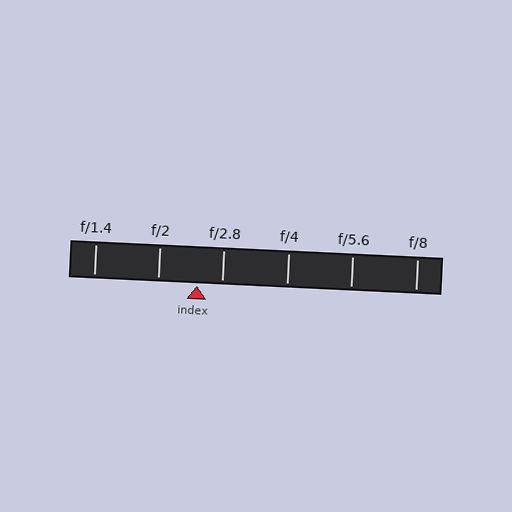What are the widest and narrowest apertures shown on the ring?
The widest aperture shown is f/1.4 and the narrowest is f/8.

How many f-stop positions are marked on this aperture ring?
There are 6 f-stop positions marked.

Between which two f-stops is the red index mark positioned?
The index mark is between f/2 and f/2.8.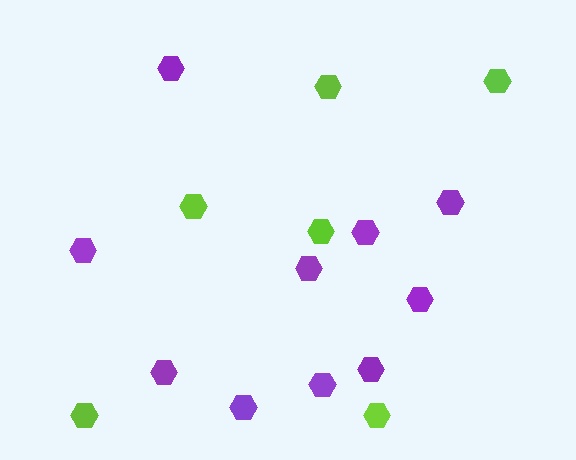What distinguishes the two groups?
There are 2 groups: one group of lime hexagons (6) and one group of purple hexagons (10).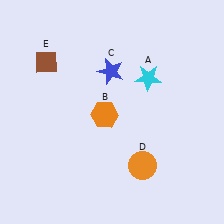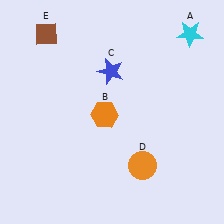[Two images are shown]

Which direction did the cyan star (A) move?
The cyan star (A) moved up.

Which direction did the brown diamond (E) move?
The brown diamond (E) moved up.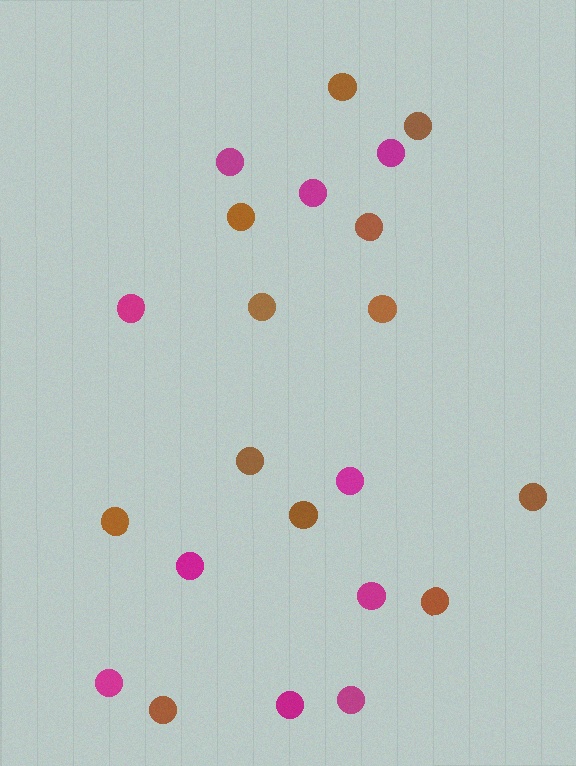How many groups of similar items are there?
There are 2 groups: one group of magenta circles (10) and one group of brown circles (12).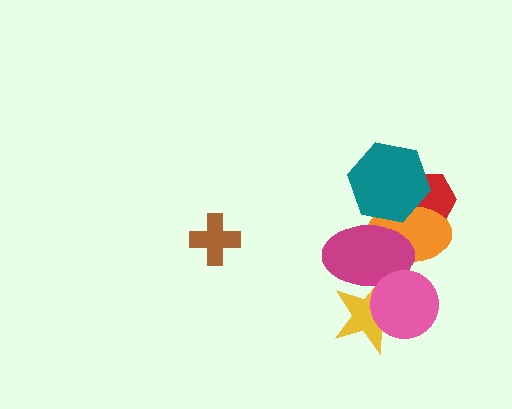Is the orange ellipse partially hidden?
Yes, it is partially covered by another shape.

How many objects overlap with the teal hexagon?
3 objects overlap with the teal hexagon.